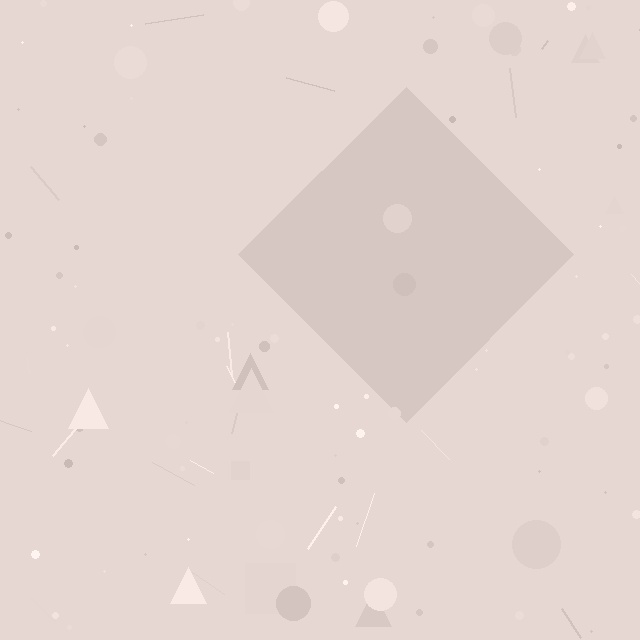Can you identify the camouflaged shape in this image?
The camouflaged shape is a diamond.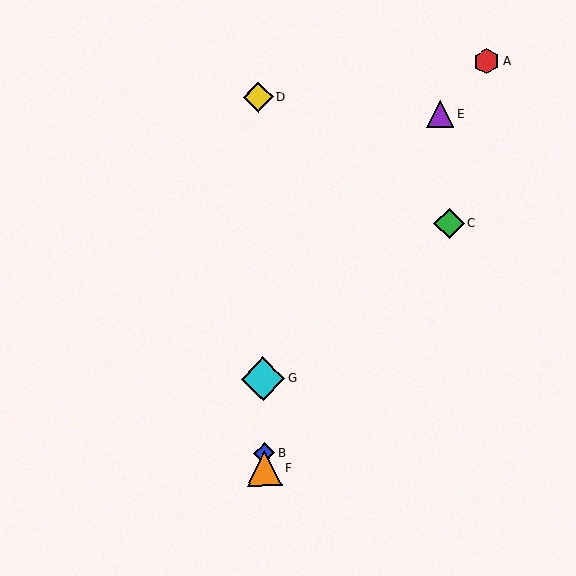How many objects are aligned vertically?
4 objects (B, D, F, G) are aligned vertically.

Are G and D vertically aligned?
Yes, both are at x≈263.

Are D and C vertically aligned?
No, D is at x≈258 and C is at x≈449.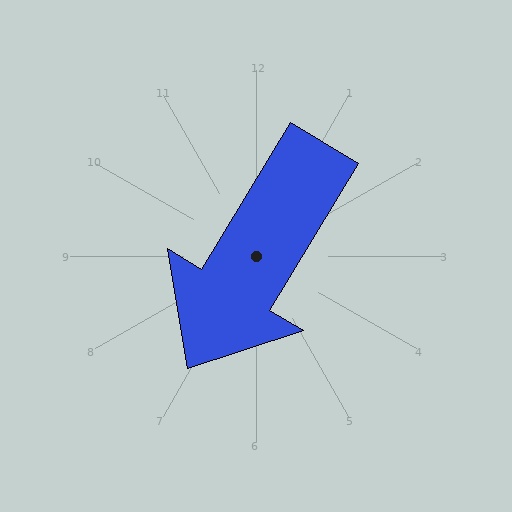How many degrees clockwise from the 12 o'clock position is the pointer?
Approximately 211 degrees.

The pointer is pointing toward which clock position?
Roughly 7 o'clock.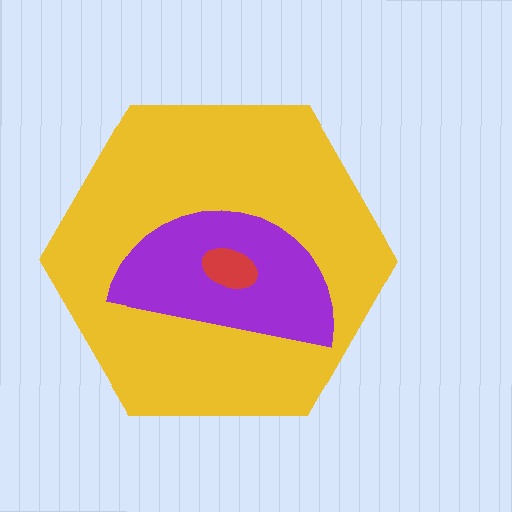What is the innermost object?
The red ellipse.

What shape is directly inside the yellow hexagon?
The purple semicircle.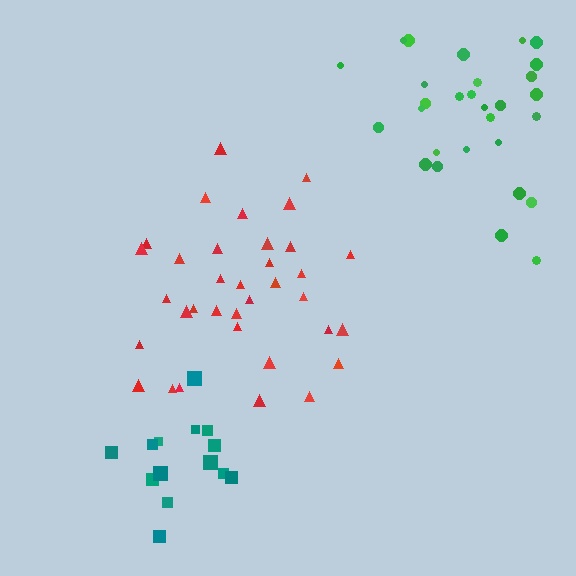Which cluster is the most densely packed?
Teal.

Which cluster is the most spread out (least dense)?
Green.